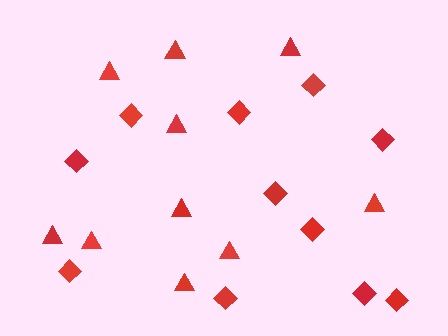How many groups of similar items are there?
There are 2 groups: one group of triangles (10) and one group of diamonds (11).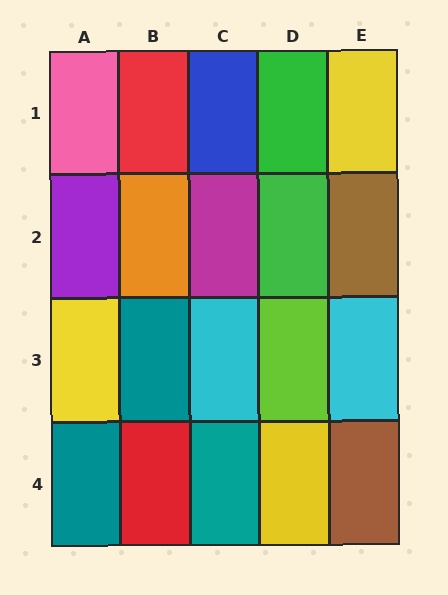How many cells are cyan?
2 cells are cyan.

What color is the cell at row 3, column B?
Teal.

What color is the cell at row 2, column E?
Brown.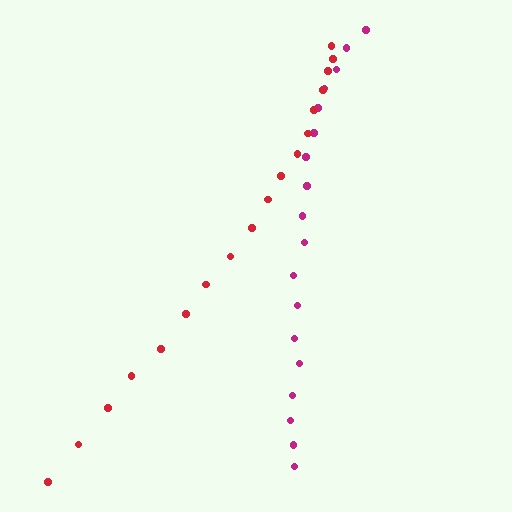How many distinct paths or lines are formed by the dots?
There are 2 distinct paths.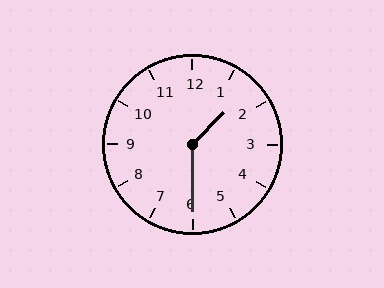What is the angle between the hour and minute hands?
Approximately 135 degrees.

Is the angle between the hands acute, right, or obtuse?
It is obtuse.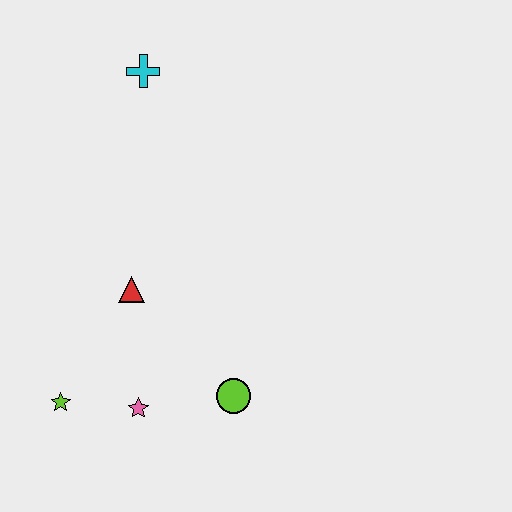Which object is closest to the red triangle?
The pink star is closest to the red triangle.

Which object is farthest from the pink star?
The cyan cross is farthest from the pink star.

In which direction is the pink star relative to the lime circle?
The pink star is to the left of the lime circle.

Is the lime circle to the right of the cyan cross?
Yes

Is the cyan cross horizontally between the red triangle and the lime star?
No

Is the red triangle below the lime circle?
No